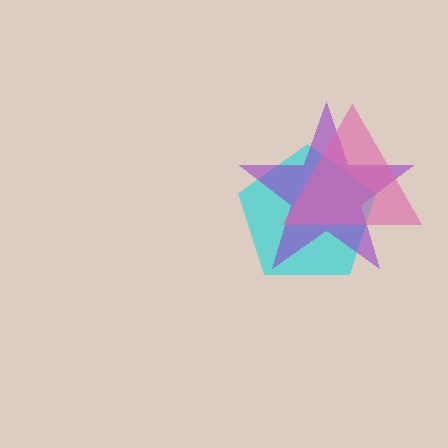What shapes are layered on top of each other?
The layered shapes are: a cyan pentagon, a purple star, a pink triangle.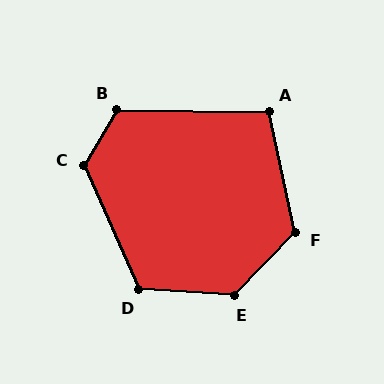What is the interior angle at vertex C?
Approximately 126 degrees (obtuse).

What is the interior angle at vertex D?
Approximately 117 degrees (obtuse).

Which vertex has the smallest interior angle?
A, at approximately 103 degrees.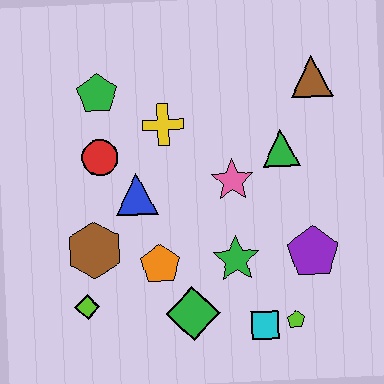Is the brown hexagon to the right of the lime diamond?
Yes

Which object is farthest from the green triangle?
The lime diamond is farthest from the green triangle.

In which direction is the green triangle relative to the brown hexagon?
The green triangle is to the right of the brown hexagon.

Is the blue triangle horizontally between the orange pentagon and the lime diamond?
Yes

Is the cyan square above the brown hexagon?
No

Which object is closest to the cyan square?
The lime pentagon is closest to the cyan square.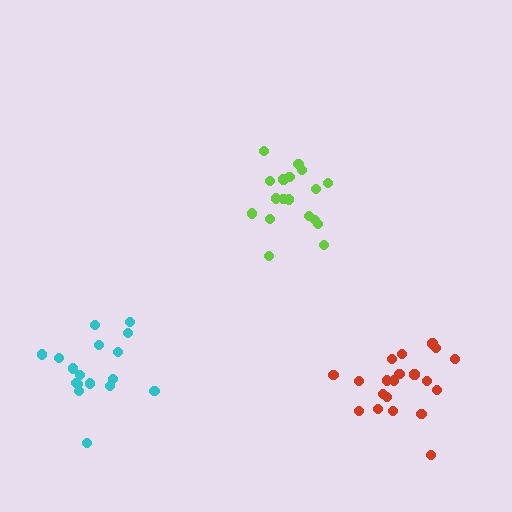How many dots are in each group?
Group 1: 18 dots, Group 2: 17 dots, Group 3: 20 dots (55 total).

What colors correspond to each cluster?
The clusters are colored: lime, cyan, red.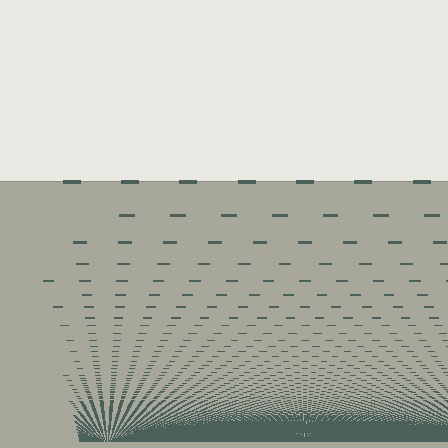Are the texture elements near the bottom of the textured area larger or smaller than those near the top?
Smaller. The gradient is inverted — elements near the bottom are smaller and denser.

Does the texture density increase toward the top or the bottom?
Density increases toward the bottom.